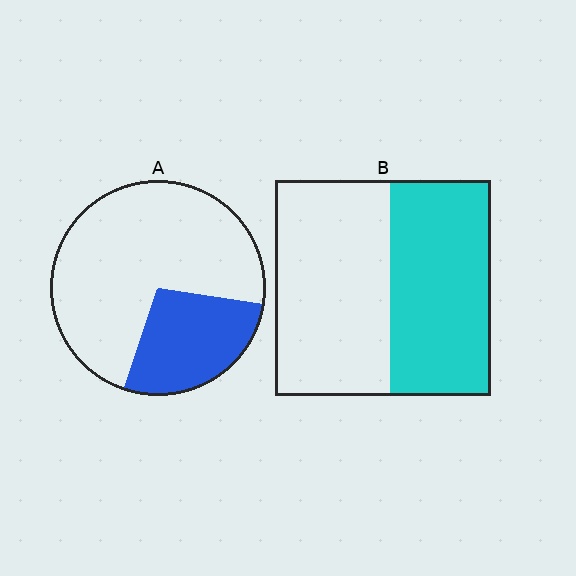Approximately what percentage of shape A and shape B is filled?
A is approximately 30% and B is approximately 45%.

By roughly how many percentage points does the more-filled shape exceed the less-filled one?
By roughly 20 percentage points (B over A).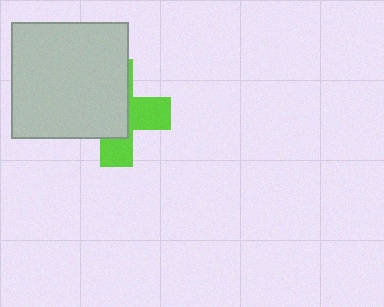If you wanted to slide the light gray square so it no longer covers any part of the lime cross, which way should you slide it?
Slide it toward the upper-left — that is the most direct way to separate the two shapes.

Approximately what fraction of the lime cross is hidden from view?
Roughly 59% of the lime cross is hidden behind the light gray square.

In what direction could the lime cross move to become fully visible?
The lime cross could move toward the lower-right. That would shift it out from behind the light gray square entirely.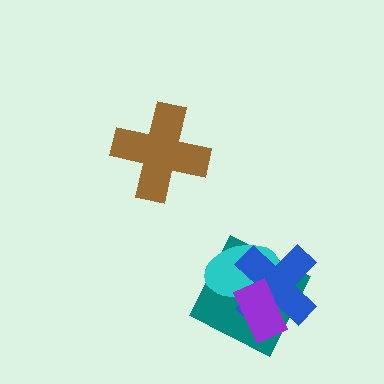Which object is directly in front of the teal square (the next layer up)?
The cyan ellipse is directly in front of the teal square.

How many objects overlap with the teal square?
3 objects overlap with the teal square.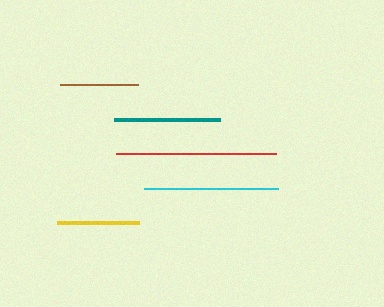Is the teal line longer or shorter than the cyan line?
The cyan line is longer than the teal line.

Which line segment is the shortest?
The brown line is the shortest at approximately 78 pixels.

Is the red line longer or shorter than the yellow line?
The red line is longer than the yellow line.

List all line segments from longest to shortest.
From longest to shortest: red, cyan, teal, yellow, brown.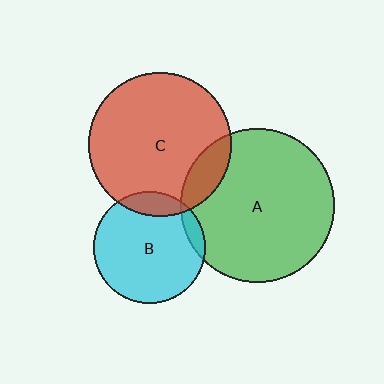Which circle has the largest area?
Circle A (green).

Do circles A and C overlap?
Yes.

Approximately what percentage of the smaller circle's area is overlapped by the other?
Approximately 15%.